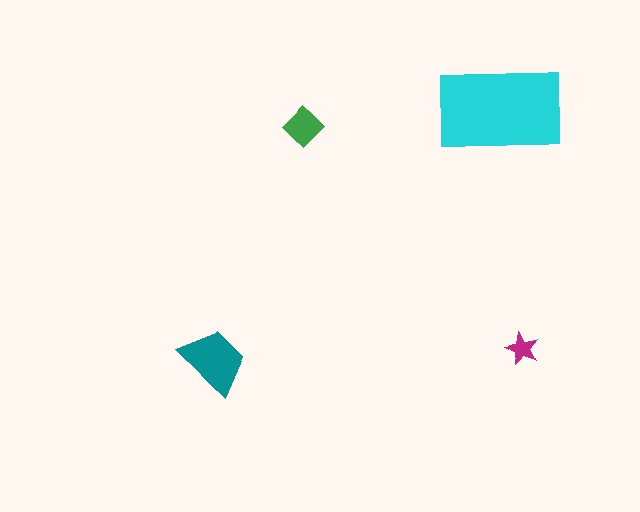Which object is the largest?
The cyan rectangle.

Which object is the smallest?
The magenta star.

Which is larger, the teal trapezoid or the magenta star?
The teal trapezoid.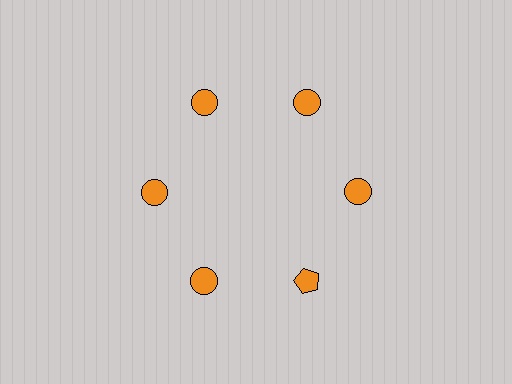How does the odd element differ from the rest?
It has a different shape: pentagon instead of circle.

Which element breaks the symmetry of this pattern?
The orange pentagon at roughly the 5 o'clock position breaks the symmetry. All other shapes are orange circles.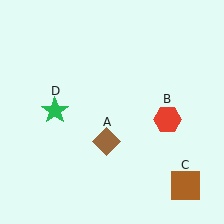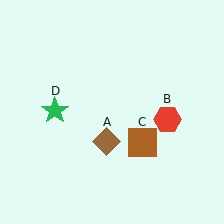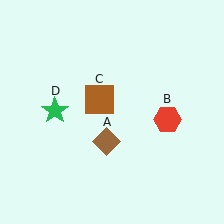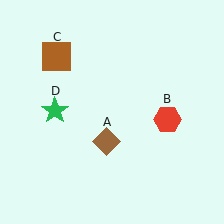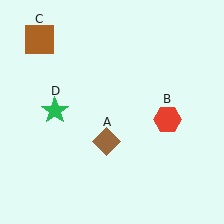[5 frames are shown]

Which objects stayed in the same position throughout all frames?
Brown diamond (object A) and red hexagon (object B) and green star (object D) remained stationary.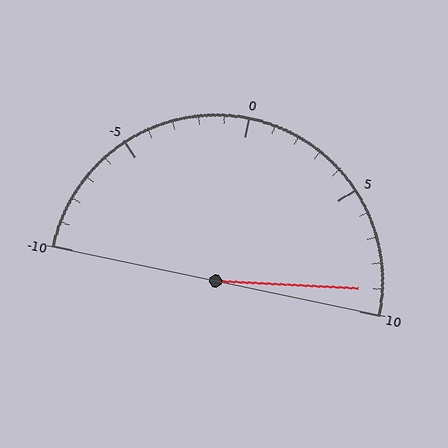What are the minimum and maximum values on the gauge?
The gauge ranges from -10 to 10.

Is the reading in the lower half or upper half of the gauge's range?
The reading is in the upper half of the range (-10 to 10).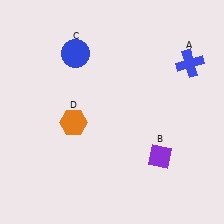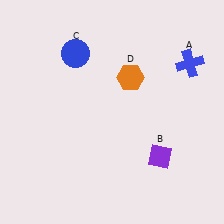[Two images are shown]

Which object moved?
The orange hexagon (D) moved right.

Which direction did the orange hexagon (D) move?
The orange hexagon (D) moved right.